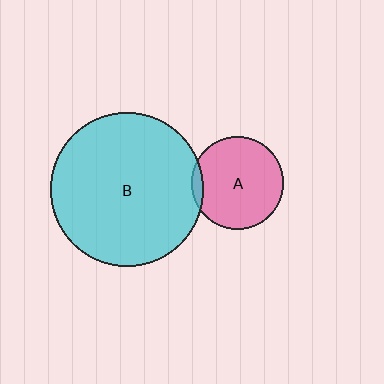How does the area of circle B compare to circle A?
Approximately 2.8 times.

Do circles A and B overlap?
Yes.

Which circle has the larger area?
Circle B (cyan).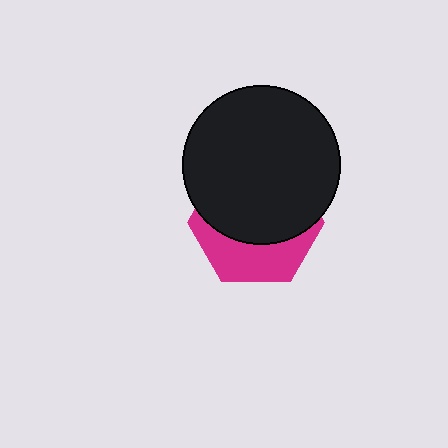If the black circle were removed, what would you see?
You would see the complete magenta hexagon.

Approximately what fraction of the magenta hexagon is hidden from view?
Roughly 63% of the magenta hexagon is hidden behind the black circle.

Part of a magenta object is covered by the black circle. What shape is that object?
It is a hexagon.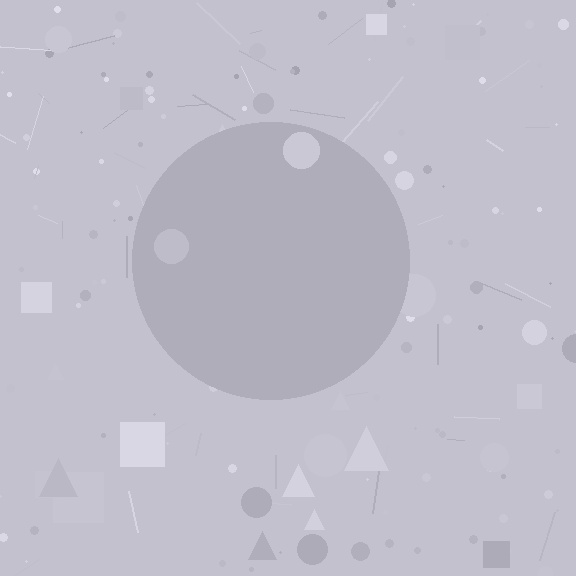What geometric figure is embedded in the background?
A circle is embedded in the background.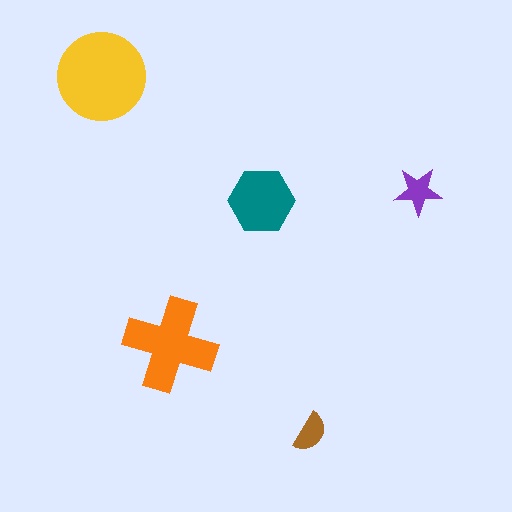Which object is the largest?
The yellow circle.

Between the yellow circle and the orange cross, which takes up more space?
The yellow circle.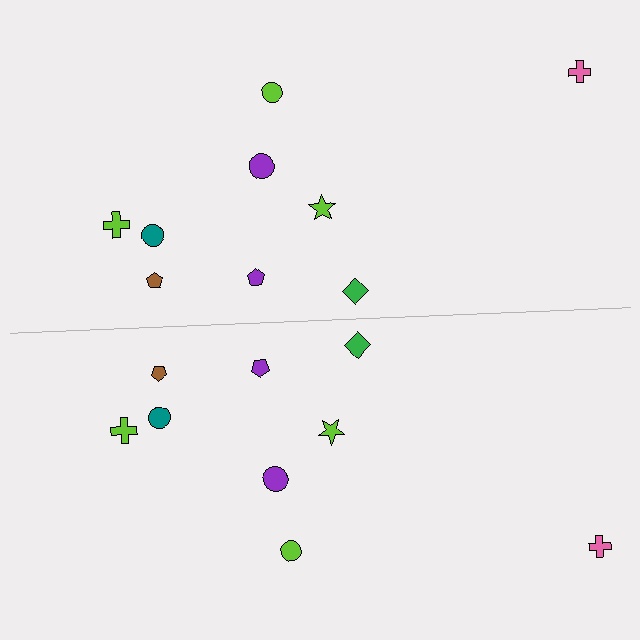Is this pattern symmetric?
Yes, this pattern has bilateral (reflection) symmetry.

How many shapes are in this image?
There are 18 shapes in this image.